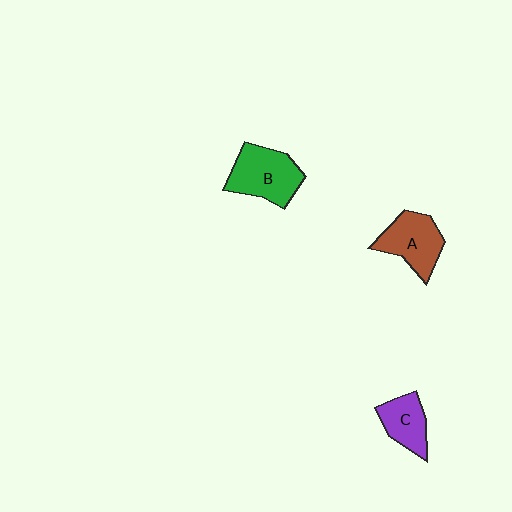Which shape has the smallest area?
Shape C (purple).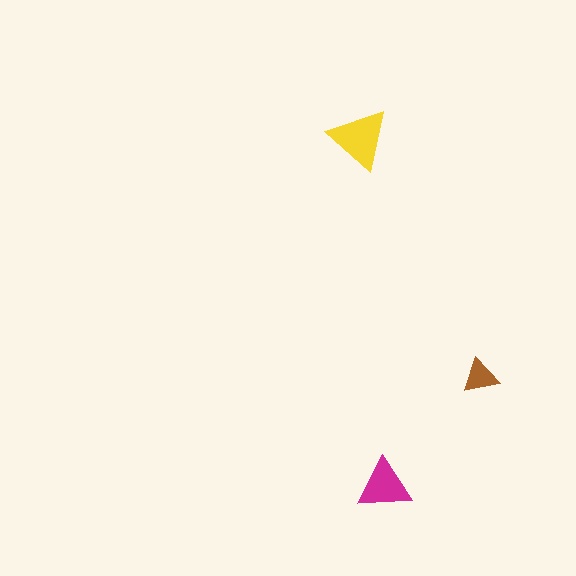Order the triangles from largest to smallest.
the yellow one, the magenta one, the brown one.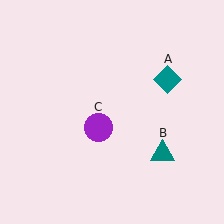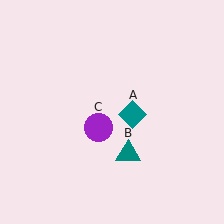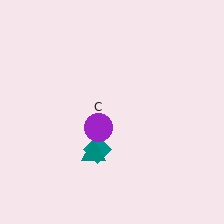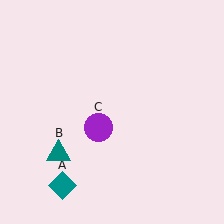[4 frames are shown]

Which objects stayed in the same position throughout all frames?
Purple circle (object C) remained stationary.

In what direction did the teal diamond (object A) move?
The teal diamond (object A) moved down and to the left.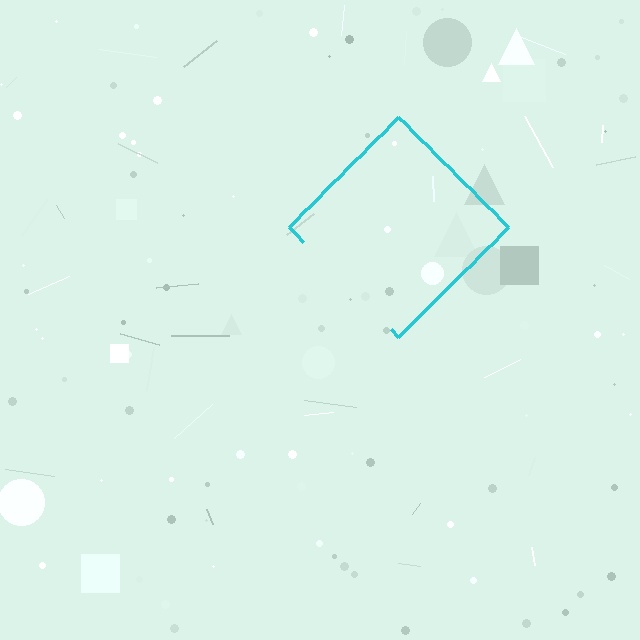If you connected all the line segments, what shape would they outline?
They would outline a diamond.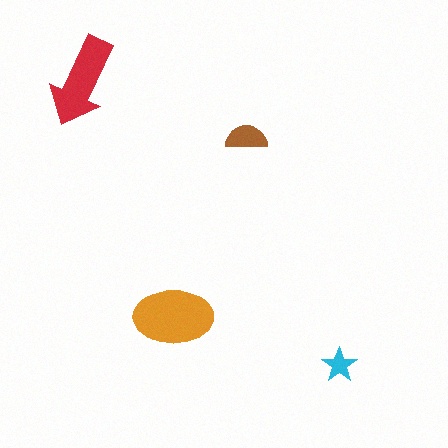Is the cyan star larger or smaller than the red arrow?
Smaller.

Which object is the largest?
The orange ellipse.